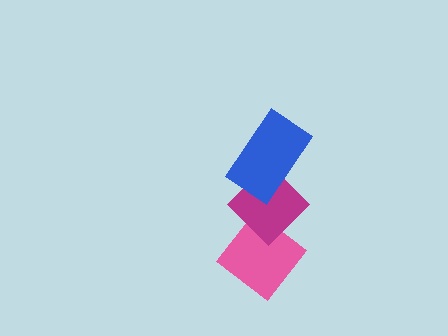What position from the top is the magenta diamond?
The magenta diamond is 2nd from the top.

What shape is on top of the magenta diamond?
The blue rectangle is on top of the magenta diamond.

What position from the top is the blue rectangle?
The blue rectangle is 1st from the top.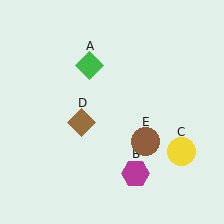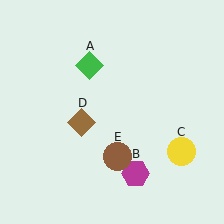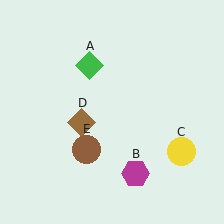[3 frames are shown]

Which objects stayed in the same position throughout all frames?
Green diamond (object A) and magenta hexagon (object B) and yellow circle (object C) and brown diamond (object D) remained stationary.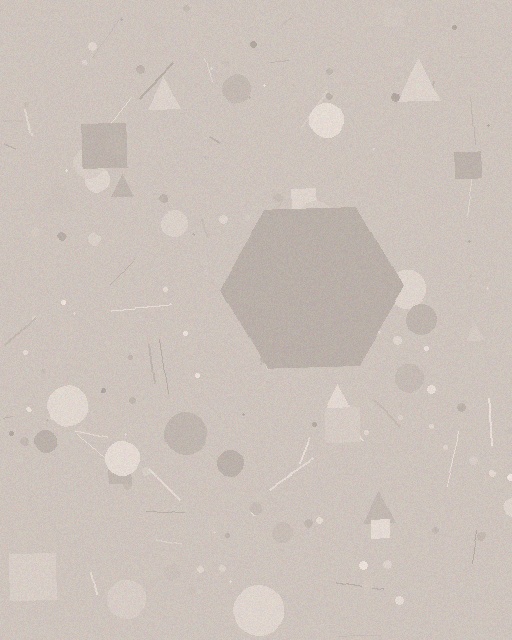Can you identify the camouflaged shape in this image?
The camouflaged shape is a hexagon.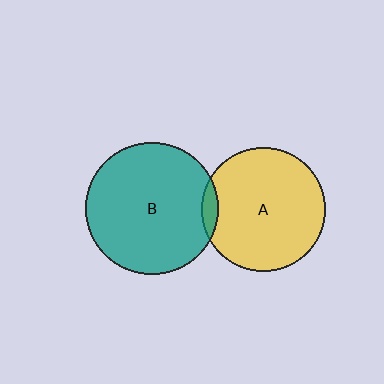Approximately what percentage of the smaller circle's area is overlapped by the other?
Approximately 5%.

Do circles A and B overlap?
Yes.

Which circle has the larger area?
Circle B (teal).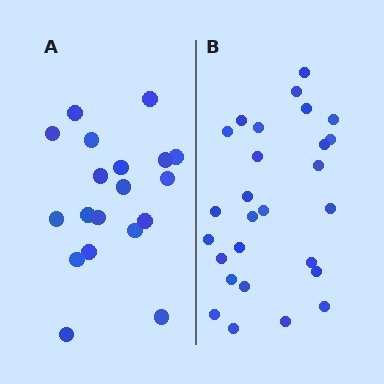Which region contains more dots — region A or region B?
Region B (the right region) has more dots.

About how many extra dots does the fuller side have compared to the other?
Region B has roughly 8 or so more dots than region A.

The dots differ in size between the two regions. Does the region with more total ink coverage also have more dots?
No. Region A has more total ink coverage because its dots are larger, but region B actually contains more individual dots. Total area can be misleading — the number of items is what matters here.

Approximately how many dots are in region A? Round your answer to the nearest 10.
About 20 dots. (The exact count is 19, which rounds to 20.)